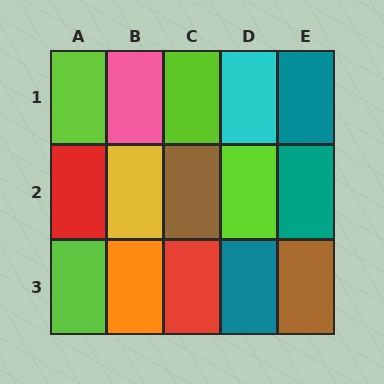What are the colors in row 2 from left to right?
Red, yellow, brown, lime, teal.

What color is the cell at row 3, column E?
Brown.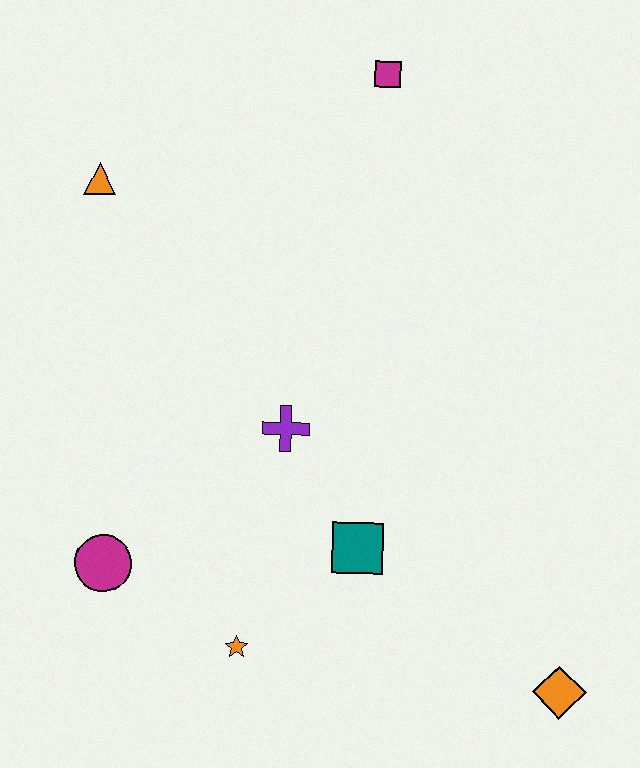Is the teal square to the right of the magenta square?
No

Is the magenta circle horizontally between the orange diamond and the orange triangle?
Yes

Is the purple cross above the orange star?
Yes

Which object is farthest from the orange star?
The magenta square is farthest from the orange star.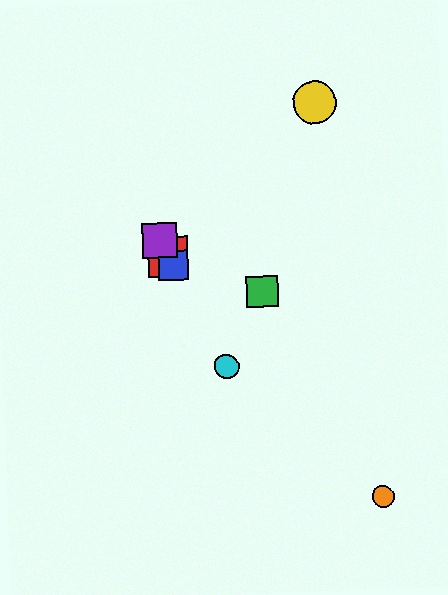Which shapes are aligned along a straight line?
The red square, the blue square, the purple square, the cyan circle are aligned along a straight line.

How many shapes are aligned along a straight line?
4 shapes (the red square, the blue square, the purple square, the cyan circle) are aligned along a straight line.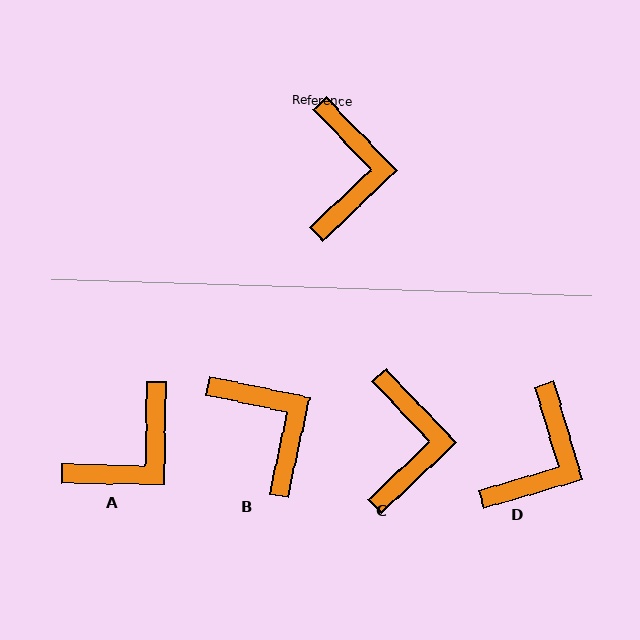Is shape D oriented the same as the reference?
No, it is off by about 27 degrees.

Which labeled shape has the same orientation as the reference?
C.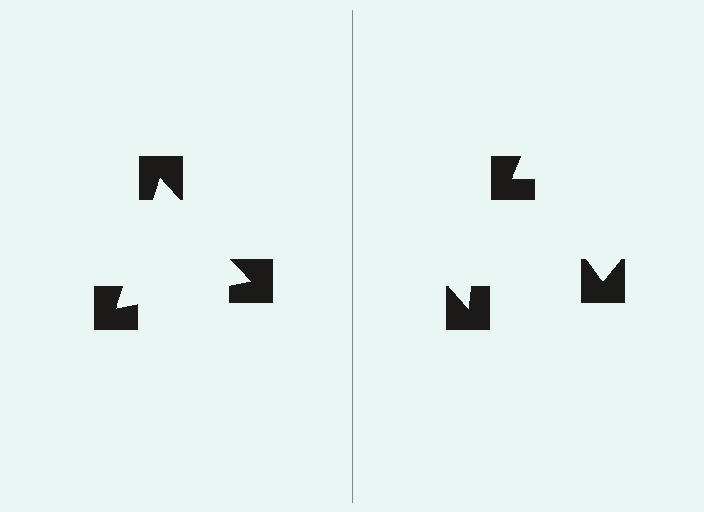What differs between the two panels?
The notched squares are positioned identically on both sides; only the wedge orientations differ. On the left they align to a triangle; on the right they are misaligned.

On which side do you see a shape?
An illusory triangle appears on the left side. On the right side the wedge cuts are rotated, so no coherent shape forms.